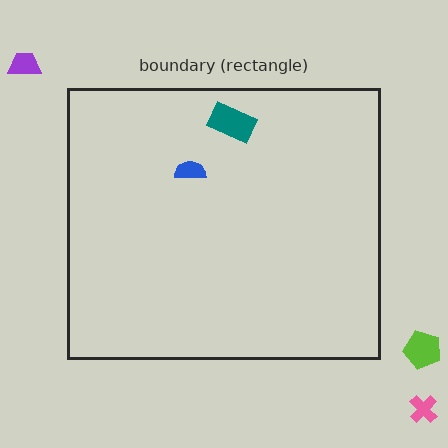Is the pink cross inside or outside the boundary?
Outside.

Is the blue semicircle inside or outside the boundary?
Inside.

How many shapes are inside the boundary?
2 inside, 3 outside.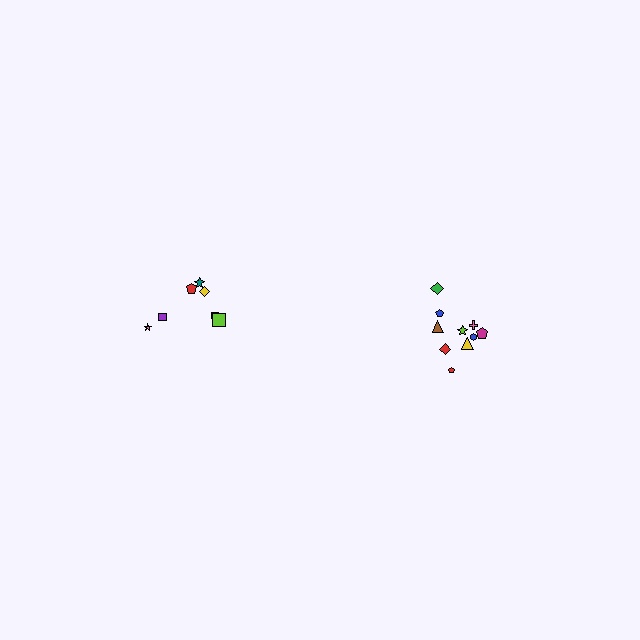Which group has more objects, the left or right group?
The right group.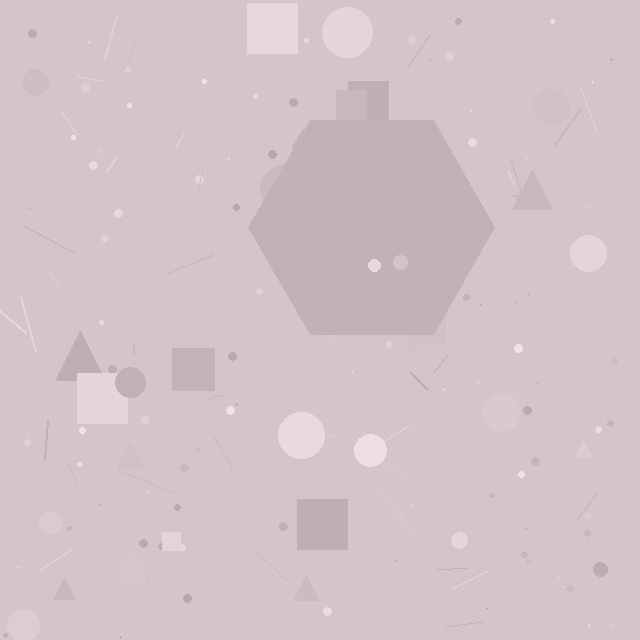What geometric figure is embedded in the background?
A hexagon is embedded in the background.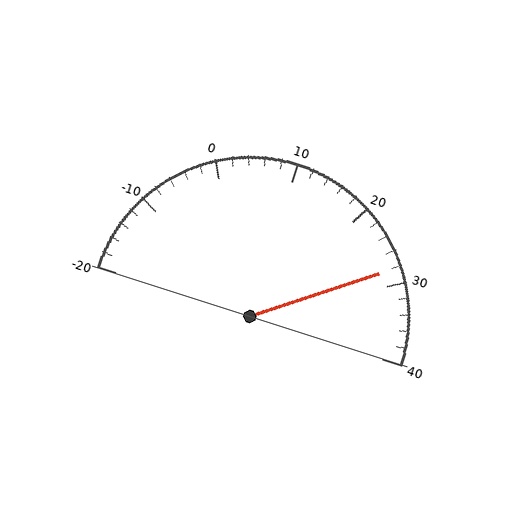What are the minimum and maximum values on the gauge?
The gauge ranges from -20 to 40.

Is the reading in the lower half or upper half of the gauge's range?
The reading is in the upper half of the range (-20 to 40).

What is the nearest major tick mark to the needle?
The nearest major tick mark is 30.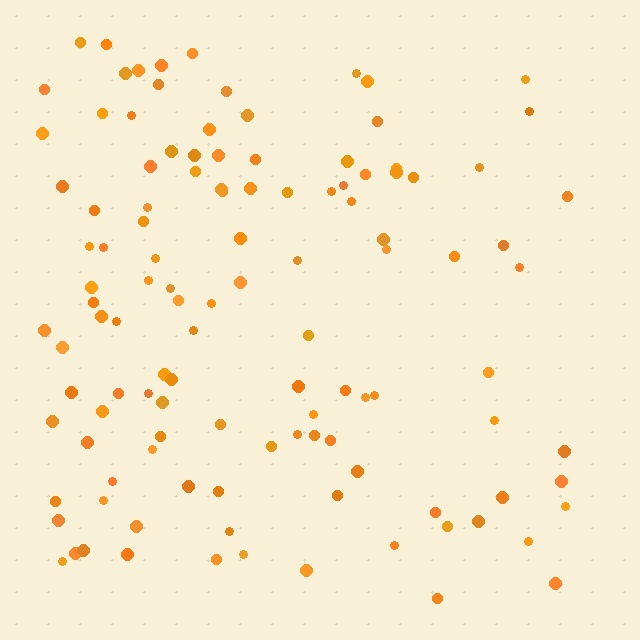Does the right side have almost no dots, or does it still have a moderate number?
Still a moderate number, just noticeably fewer than the left.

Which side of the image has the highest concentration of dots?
The left.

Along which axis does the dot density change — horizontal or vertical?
Horizontal.